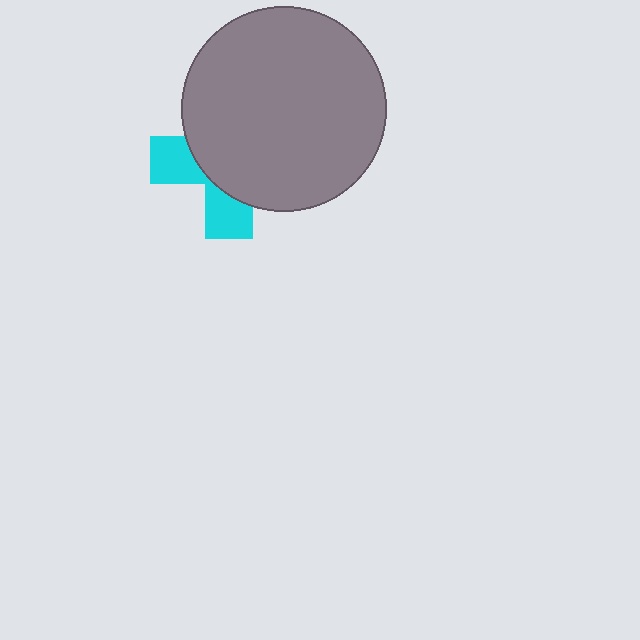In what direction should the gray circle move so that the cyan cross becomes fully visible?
The gray circle should move toward the upper-right. That is the shortest direction to clear the overlap and leave the cyan cross fully visible.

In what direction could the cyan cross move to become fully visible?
The cyan cross could move toward the lower-left. That would shift it out from behind the gray circle entirely.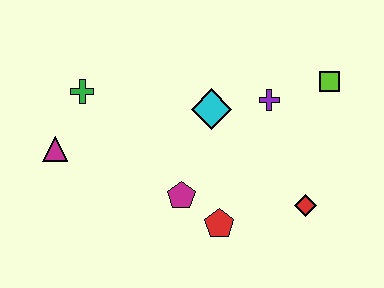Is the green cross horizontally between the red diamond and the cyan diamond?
No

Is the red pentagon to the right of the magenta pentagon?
Yes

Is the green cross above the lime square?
No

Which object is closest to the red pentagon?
The magenta pentagon is closest to the red pentagon.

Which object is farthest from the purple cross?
The magenta triangle is farthest from the purple cross.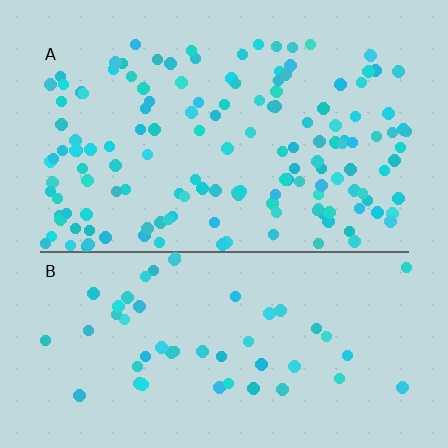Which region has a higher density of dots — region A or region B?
A (the top).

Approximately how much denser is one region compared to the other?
Approximately 2.8× — region A over region B.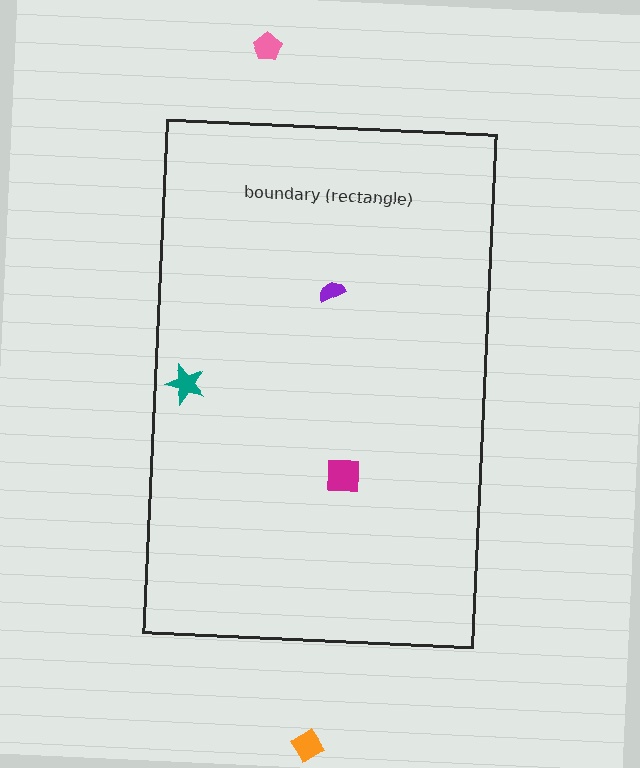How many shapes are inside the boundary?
3 inside, 2 outside.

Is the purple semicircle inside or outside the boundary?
Inside.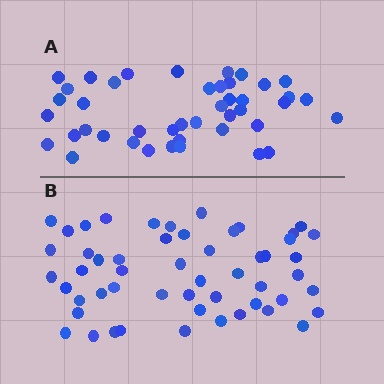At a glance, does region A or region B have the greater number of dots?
Region B (the bottom region) has more dots.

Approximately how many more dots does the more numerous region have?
Region B has roughly 10 or so more dots than region A.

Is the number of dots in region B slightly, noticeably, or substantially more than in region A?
Region B has only slightly more — the two regions are fairly close. The ratio is roughly 1.2 to 1.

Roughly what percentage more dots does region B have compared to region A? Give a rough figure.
About 25% more.